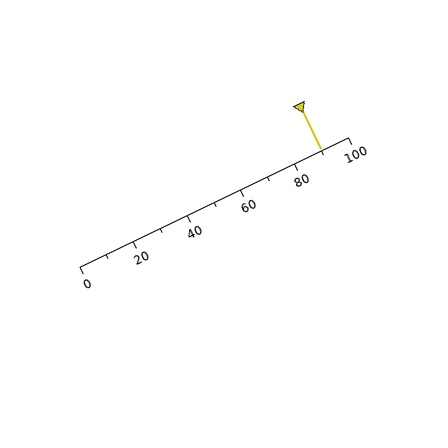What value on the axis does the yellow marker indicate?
The marker indicates approximately 90.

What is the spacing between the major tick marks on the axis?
The major ticks are spaced 20 apart.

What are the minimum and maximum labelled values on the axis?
The axis runs from 0 to 100.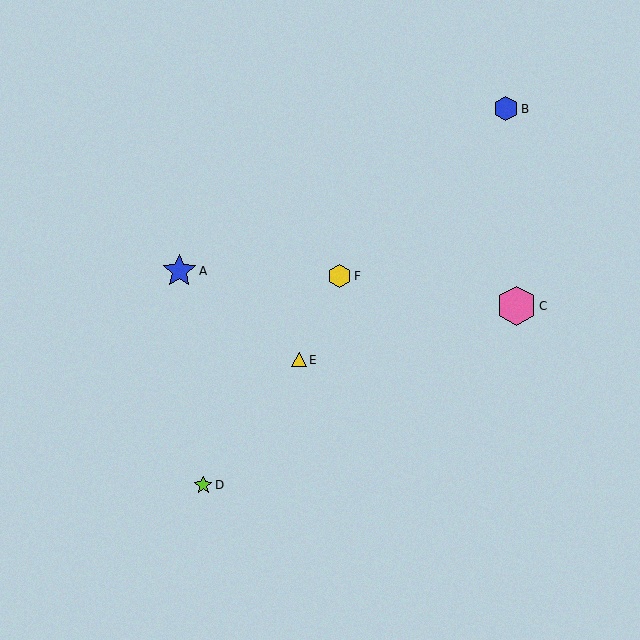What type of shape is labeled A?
Shape A is a blue star.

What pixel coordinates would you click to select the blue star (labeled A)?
Click at (179, 271) to select the blue star A.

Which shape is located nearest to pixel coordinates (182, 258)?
The blue star (labeled A) at (179, 271) is nearest to that location.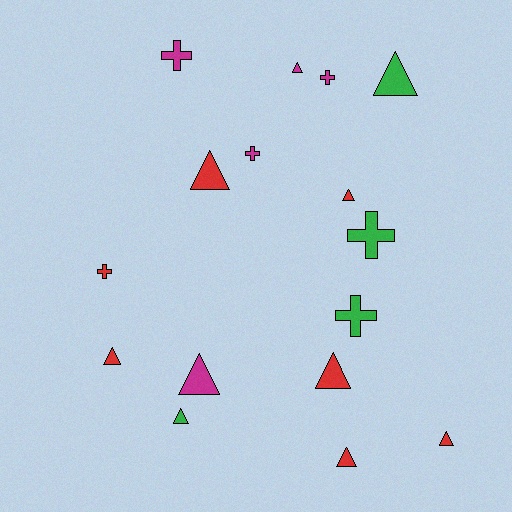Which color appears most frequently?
Red, with 7 objects.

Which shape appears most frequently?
Triangle, with 10 objects.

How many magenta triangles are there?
There are 2 magenta triangles.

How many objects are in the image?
There are 16 objects.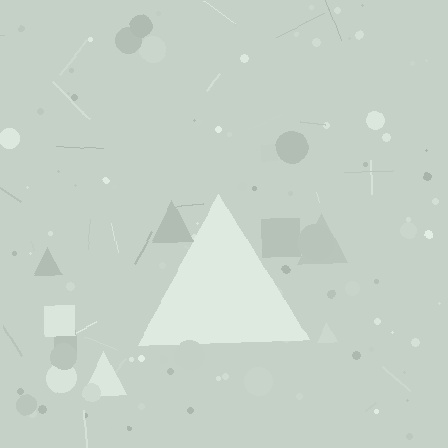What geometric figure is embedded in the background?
A triangle is embedded in the background.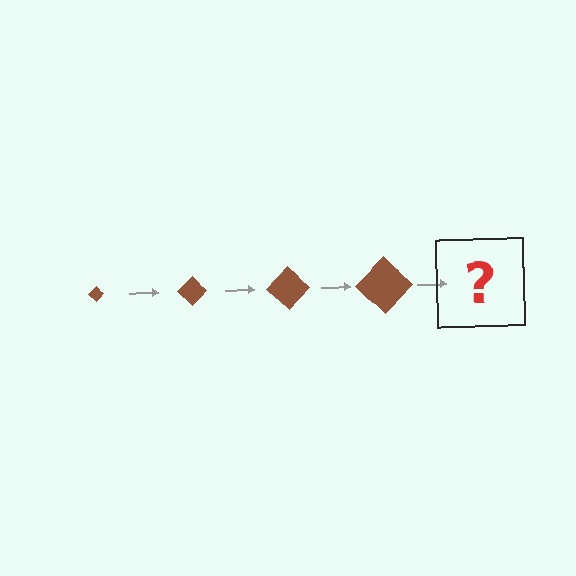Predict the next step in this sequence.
The next step is a brown diamond, larger than the previous one.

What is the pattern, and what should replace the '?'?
The pattern is that the diamond gets progressively larger each step. The '?' should be a brown diamond, larger than the previous one.